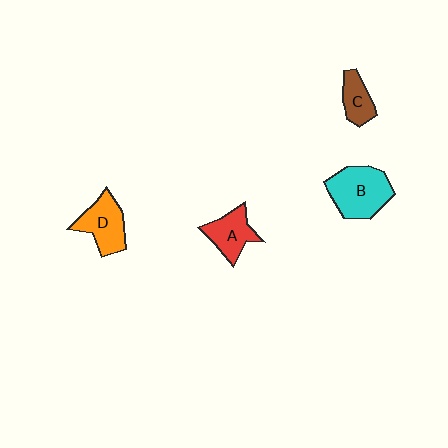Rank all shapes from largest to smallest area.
From largest to smallest: B (cyan), D (orange), A (red), C (brown).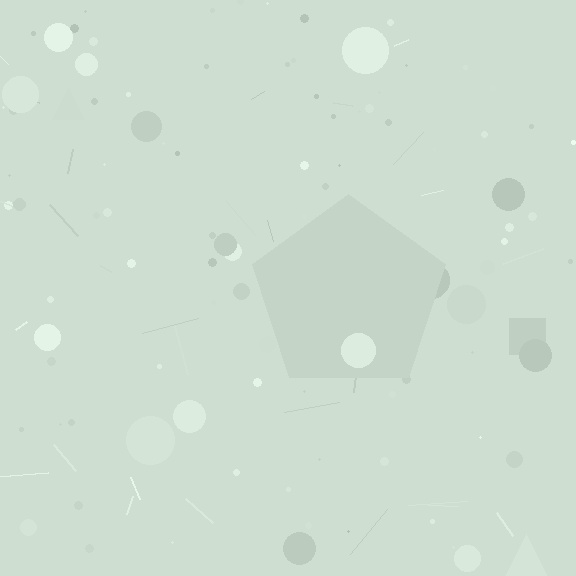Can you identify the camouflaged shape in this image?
The camouflaged shape is a pentagon.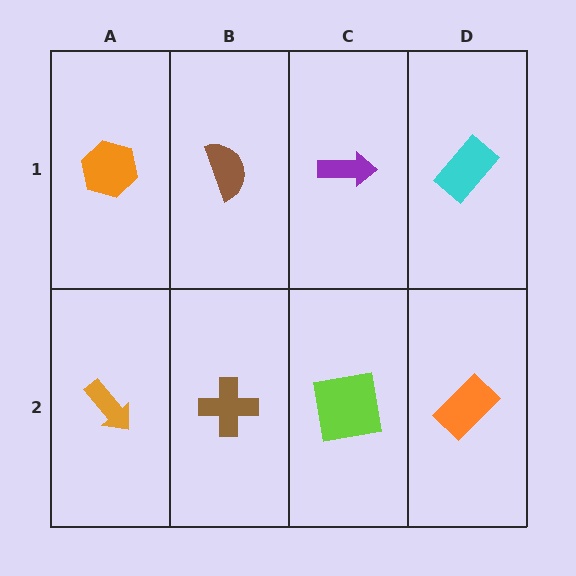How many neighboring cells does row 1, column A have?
2.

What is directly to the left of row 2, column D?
A lime square.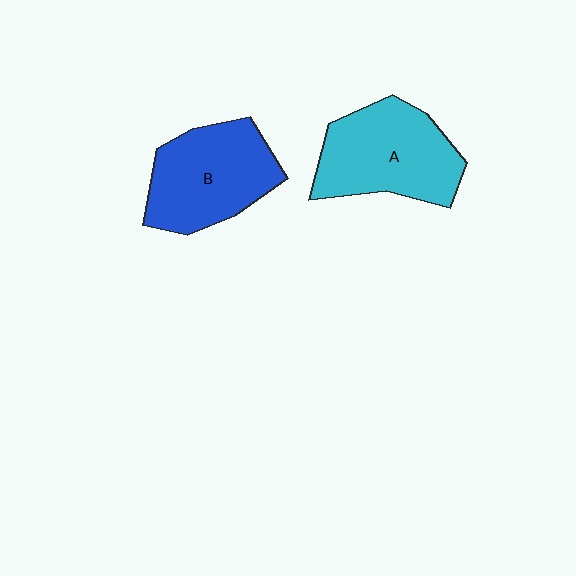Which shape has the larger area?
Shape A (cyan).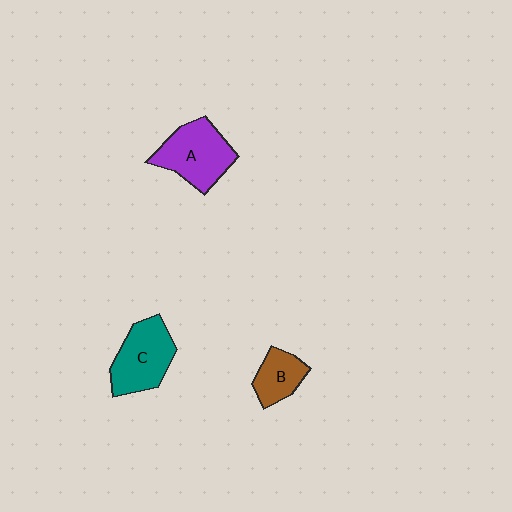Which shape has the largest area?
Shape A (purple).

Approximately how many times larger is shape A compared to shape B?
Approximately 1.8 times.